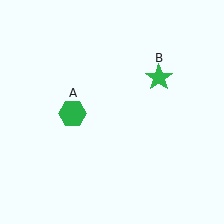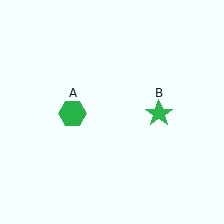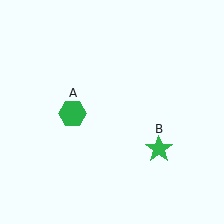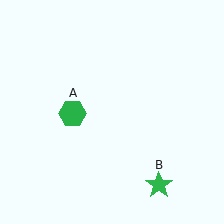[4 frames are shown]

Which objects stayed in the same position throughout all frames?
Green hexagon (object A) remained stationary.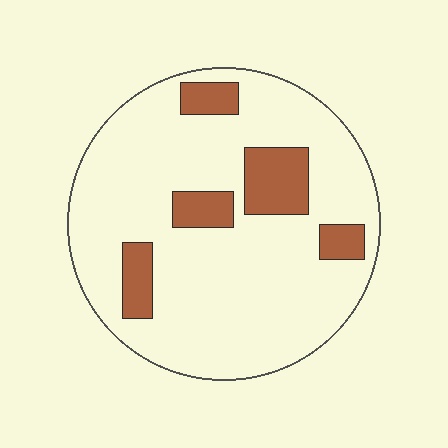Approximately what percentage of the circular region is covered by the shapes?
Approximately 15%.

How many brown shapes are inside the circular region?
5.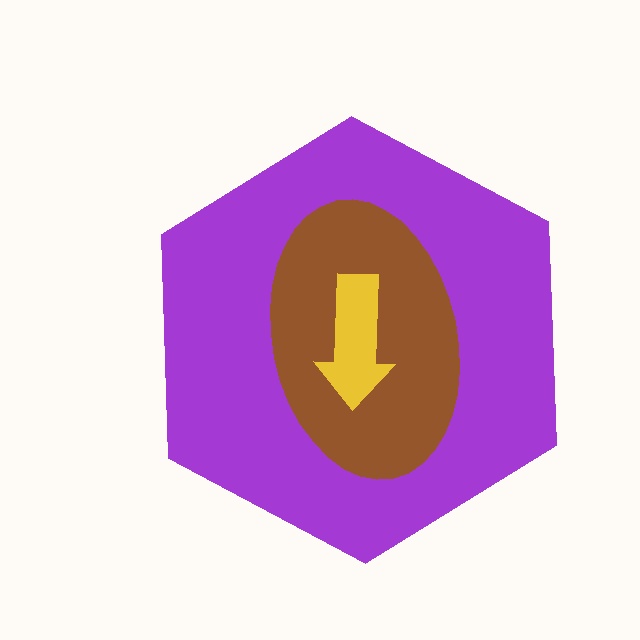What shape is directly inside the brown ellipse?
The yellow arrow.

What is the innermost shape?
The yellow arrow.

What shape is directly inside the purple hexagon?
The brown ellipse.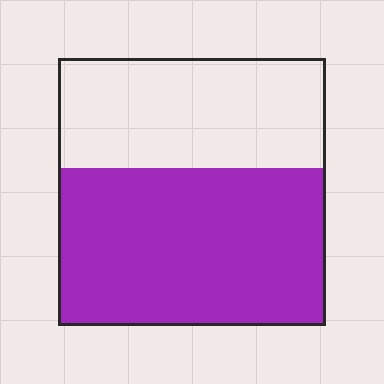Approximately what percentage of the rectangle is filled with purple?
Approximately 60%.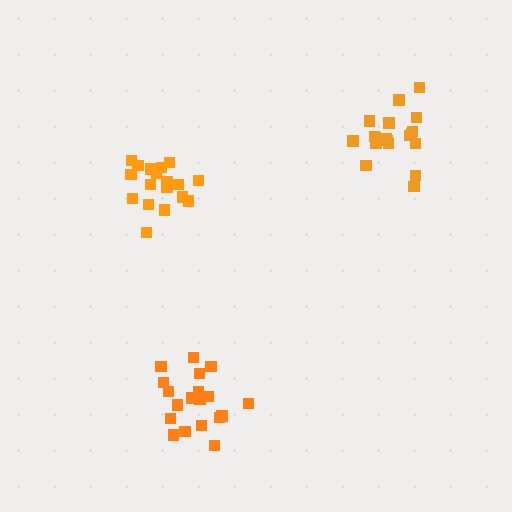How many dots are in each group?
Group 1: 18 dots, Group 2: 19 dots, Group 3: 19 dots (56 total).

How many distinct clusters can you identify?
There are 3 distinct clusters.